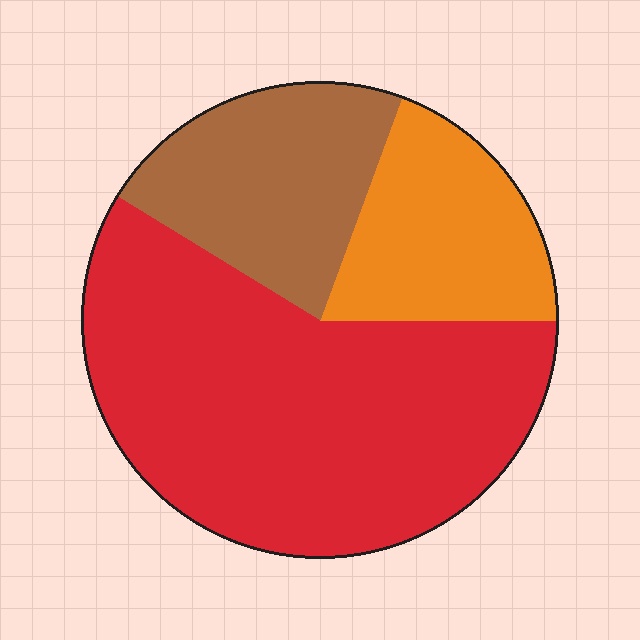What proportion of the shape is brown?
Brown takes up about one fifth (1/5) of the shape.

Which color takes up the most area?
Red, at roughly 60%.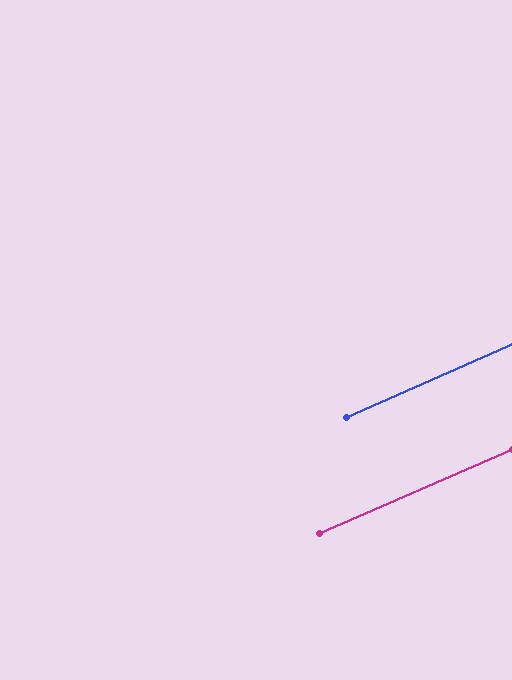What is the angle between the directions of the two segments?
Approximately 0 degrees.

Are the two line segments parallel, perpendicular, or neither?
Parallel — their directions differ by only 0.5°.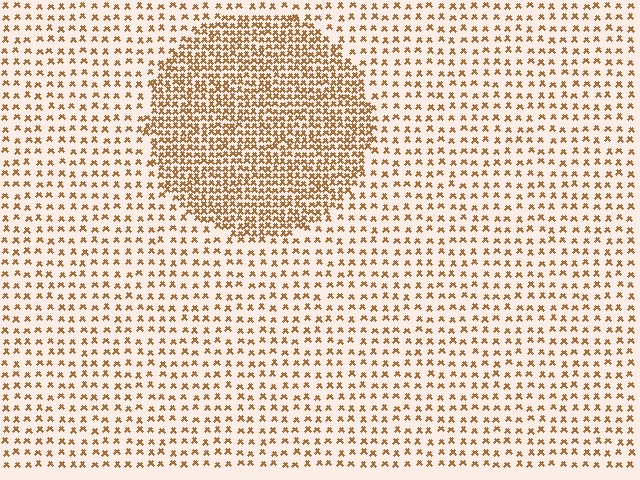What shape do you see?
I see a circle.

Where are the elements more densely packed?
The elements are more densely packed inside the circle boundary.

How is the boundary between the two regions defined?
The boundary is defined by a change in element density (approximately 2.4x ratio). All elements are the same color, size, and shape.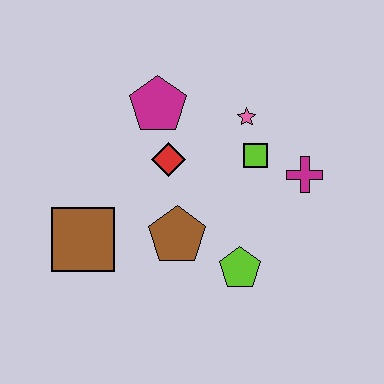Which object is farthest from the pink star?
The brown square is farthest from the pink star.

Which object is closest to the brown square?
The brown pentagon is closest to the brown square.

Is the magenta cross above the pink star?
No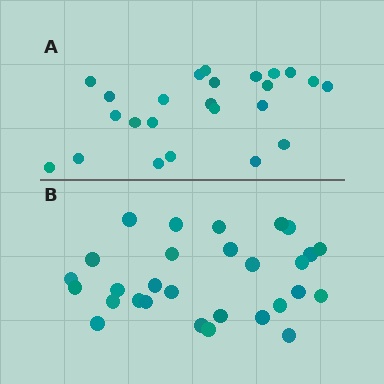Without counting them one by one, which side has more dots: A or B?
Region B (the bottom region) has more dots.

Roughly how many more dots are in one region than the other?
Region B has about 5 more dots than region A.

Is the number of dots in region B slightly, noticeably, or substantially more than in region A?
Region B has only slightly more — the two regions are fairly close. The ratio is roughly 1.2 to 1.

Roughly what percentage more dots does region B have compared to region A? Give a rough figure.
About 20% more.